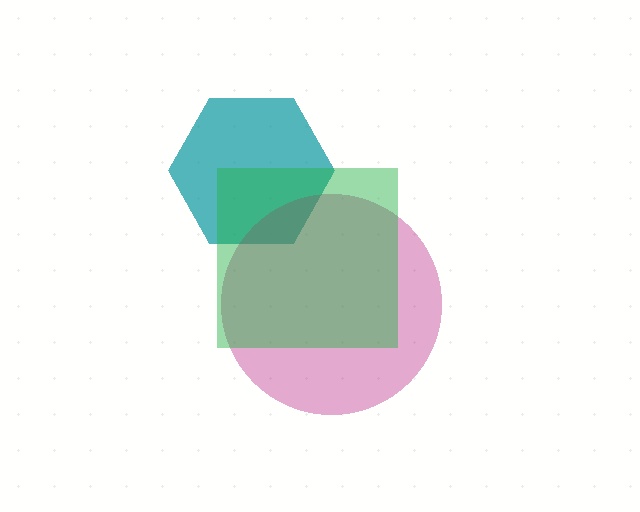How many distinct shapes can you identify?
There are 3 distinct shapes: a teal hexagon, a magenta circle, a green square.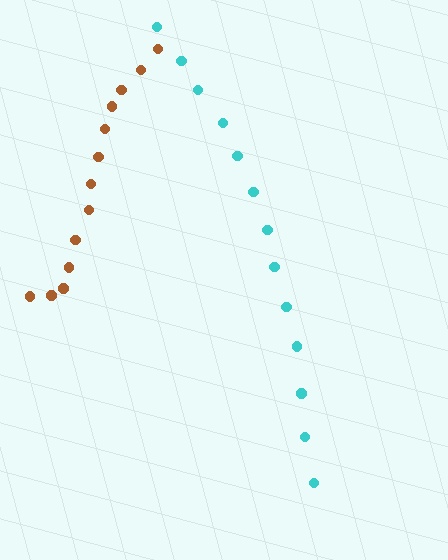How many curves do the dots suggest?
There are 2 distinct paths.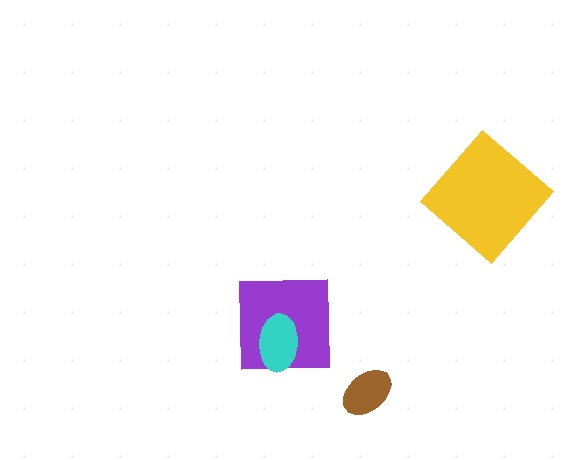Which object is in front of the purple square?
The cyan ellipse is in front of the purple square.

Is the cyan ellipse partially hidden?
No, no other shape covers it.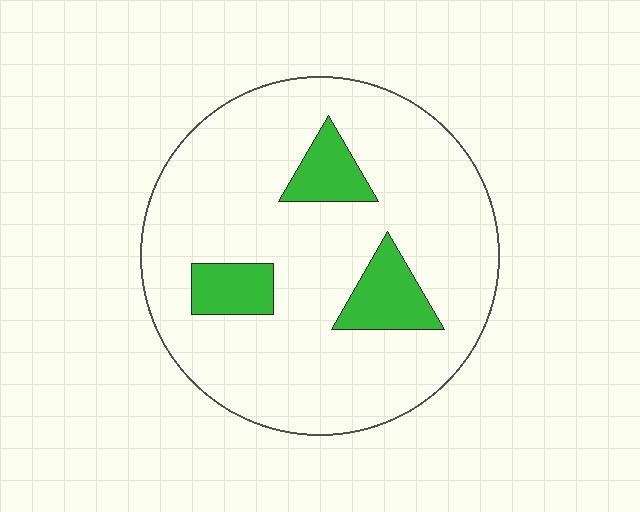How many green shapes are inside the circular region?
3.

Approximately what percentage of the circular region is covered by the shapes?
Approximately 15%.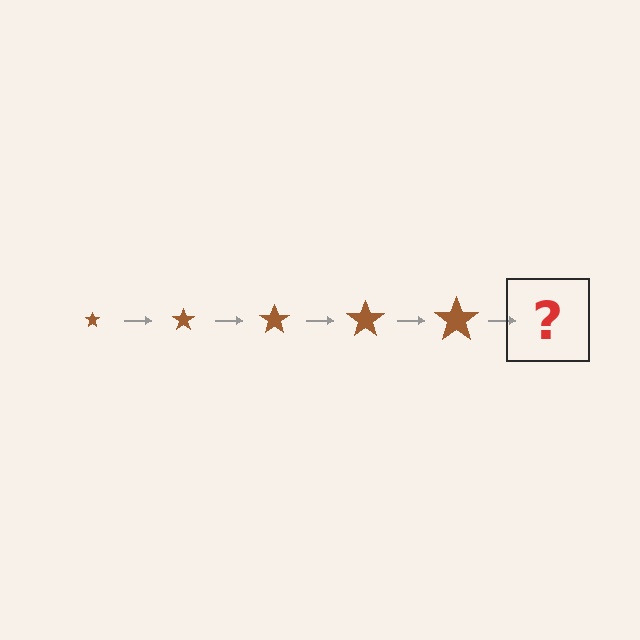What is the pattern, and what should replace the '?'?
The pattern is that the star gets progressively larger each step. The '?' should be a brown star, larger than the previous one.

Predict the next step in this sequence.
The next step is a brown star, larger than the previous one.